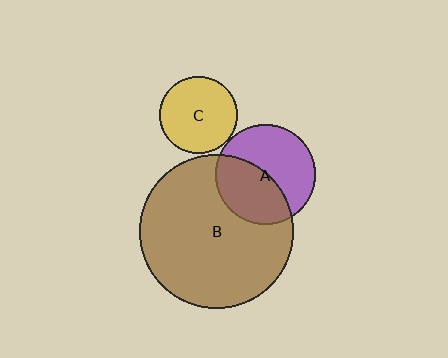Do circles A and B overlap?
Yes.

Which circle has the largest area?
Circle B (brown).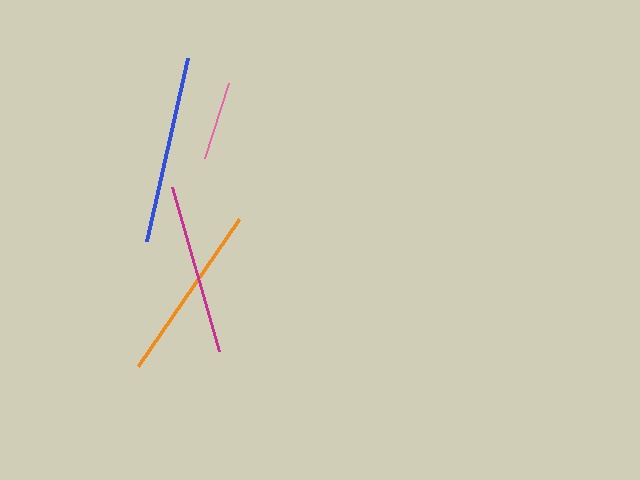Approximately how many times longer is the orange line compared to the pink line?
The orange line is approximately 2.3 times the length of the pink line.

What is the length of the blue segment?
The blue segment is approximately 187 pixels long.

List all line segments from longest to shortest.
From longest to shortest: blue, orange, magenta, pink.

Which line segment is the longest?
The blue line is the longest at approximately 187 pixels.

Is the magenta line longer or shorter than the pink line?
The magenta line is longer than the pink line.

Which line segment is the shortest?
The pink line is the shortest at approximately 79 pixels.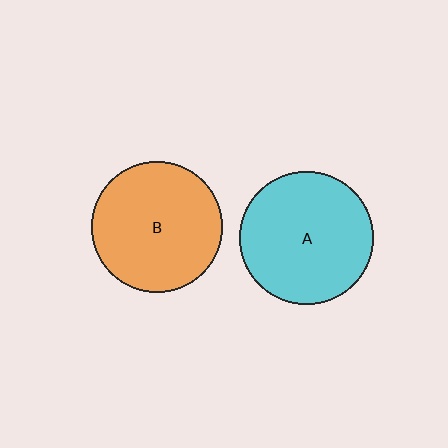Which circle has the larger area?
Circle A (cyan).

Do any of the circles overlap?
No, none of the circles overlap.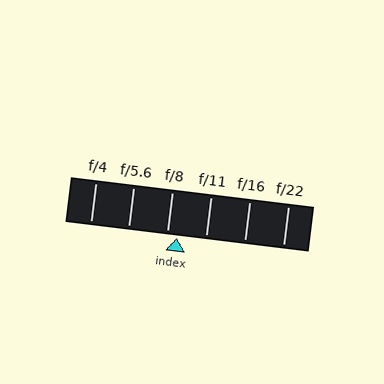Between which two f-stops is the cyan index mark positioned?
The index mark is between f/8 and f/11.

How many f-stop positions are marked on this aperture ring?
There are 6 f-stop positions marked.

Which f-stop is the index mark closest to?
The index mark is closest to f/8.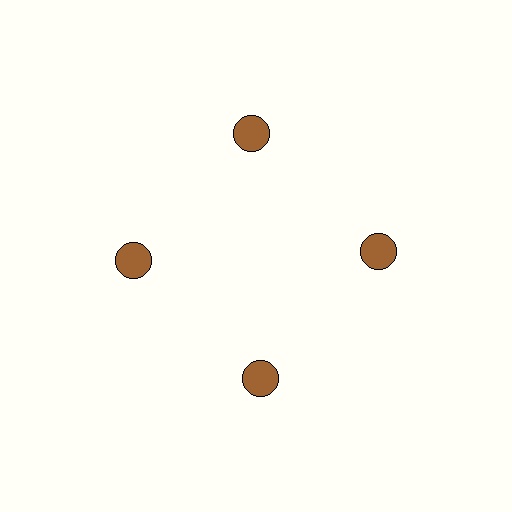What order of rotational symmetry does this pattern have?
This pattern has 4-fold rotational symmetry.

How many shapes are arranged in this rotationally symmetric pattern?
There are 4 shapes, arranged in 4 groups of 1.